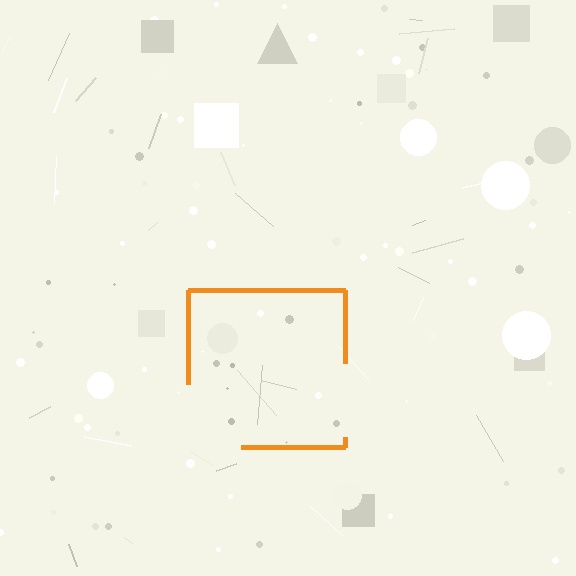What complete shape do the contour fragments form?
The contour fragments form a square.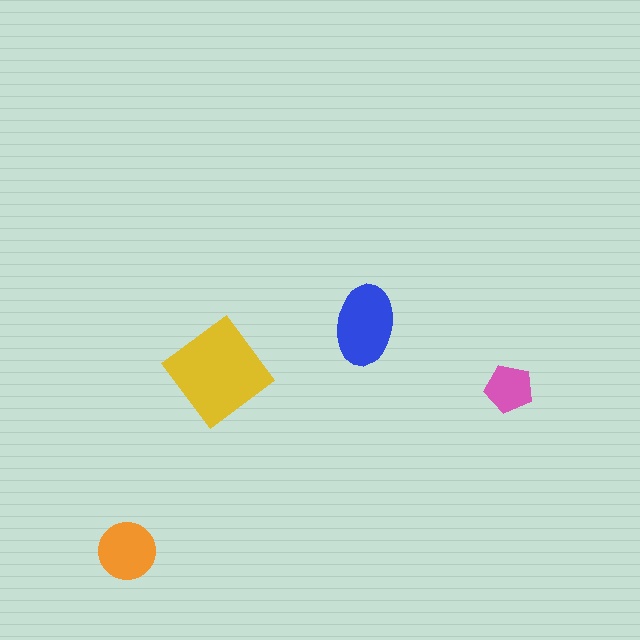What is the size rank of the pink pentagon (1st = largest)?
4th.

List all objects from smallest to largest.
The pink pentagon, the orange circle, the blue ellipse, the yellow diamond.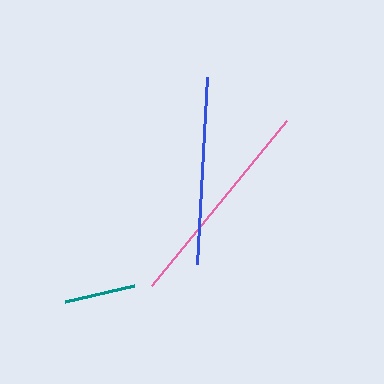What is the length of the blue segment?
The blue segment is approximately 187 pixels long.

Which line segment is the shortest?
The teal line is the shortest at approximately 71 pixels.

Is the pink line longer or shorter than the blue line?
The pink line is longer than the blue line.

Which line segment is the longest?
The pink line is the longest at approximately 213 pixels.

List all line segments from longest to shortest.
From longest to shortest: pink, blue, teal.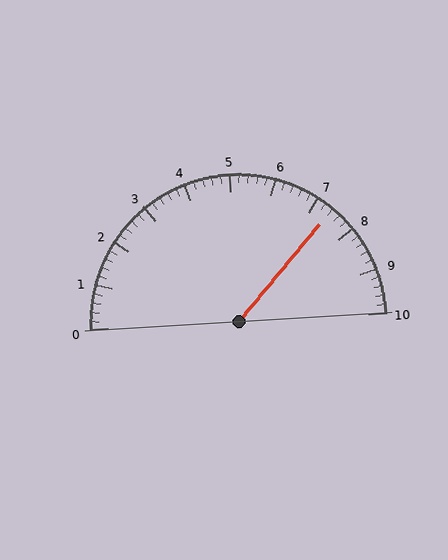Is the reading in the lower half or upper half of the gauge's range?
The reading is in the upper half of the range (0 to 10).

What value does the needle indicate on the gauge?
The needle indicates approximately 7.4.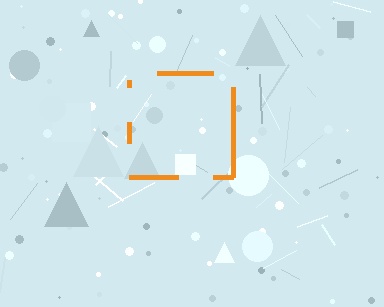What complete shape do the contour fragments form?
The contour fragments form a square.